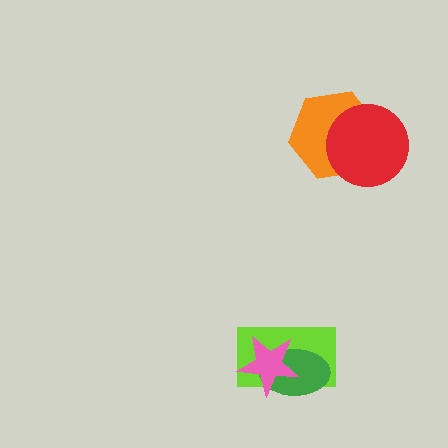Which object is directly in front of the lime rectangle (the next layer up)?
The green ellipse is directly in front of the lime rectangle.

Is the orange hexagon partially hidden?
Yes, it is partially covered by another shape.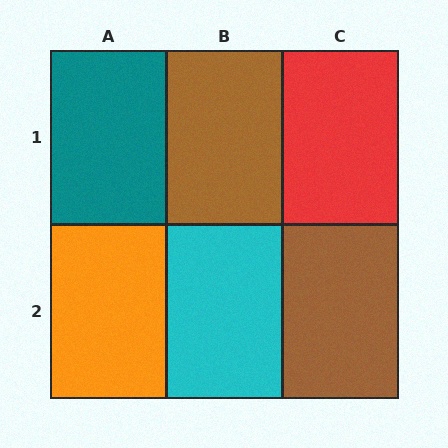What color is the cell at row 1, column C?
Red.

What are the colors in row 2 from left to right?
Orange, cyan, brown.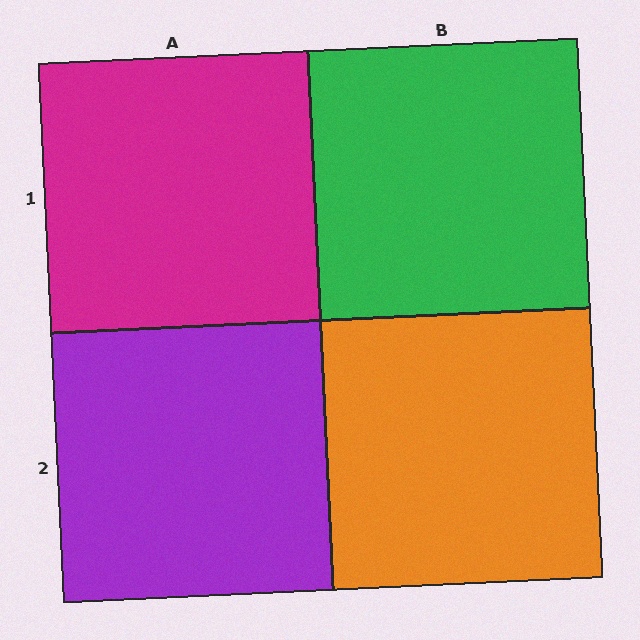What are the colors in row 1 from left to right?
Magenta, green.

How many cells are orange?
1 cell is orange.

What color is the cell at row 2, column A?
Purple.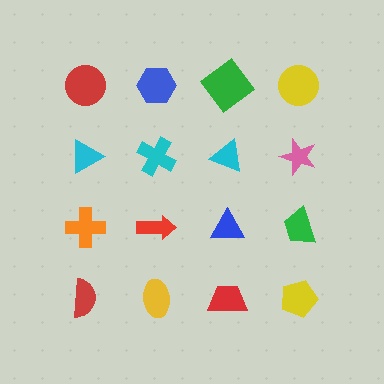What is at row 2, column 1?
A cyan triangle.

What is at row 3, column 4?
A green trapezoid.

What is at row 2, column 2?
A cyan cross.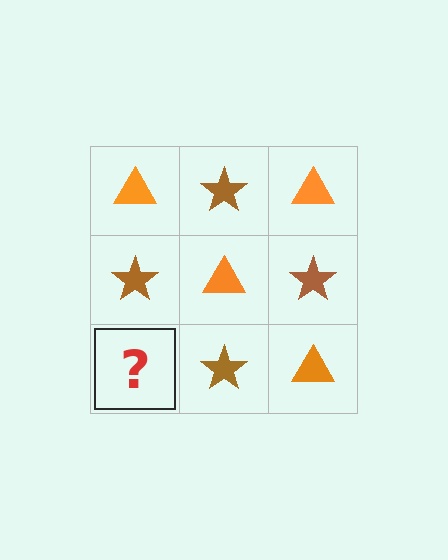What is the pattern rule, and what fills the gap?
The rule is that it alternates orange triangle and brown star in a checkerboard pattern. The gap should be filled with an orange triangle.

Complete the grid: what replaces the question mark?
The question mark should be replaced with an orange triangle.